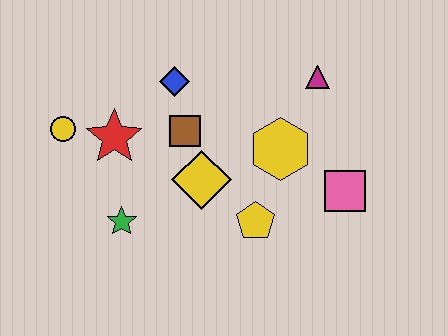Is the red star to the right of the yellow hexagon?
No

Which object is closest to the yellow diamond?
The brown square is closest to the yellow diamond.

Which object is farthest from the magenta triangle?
The yellow circle is farthest from the magenta triangle.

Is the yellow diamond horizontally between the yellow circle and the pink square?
Yes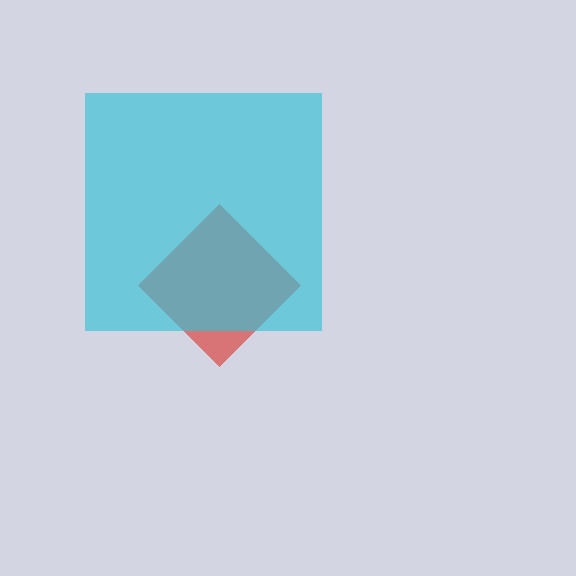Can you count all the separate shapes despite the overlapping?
Yes, there are 2 separate shapes.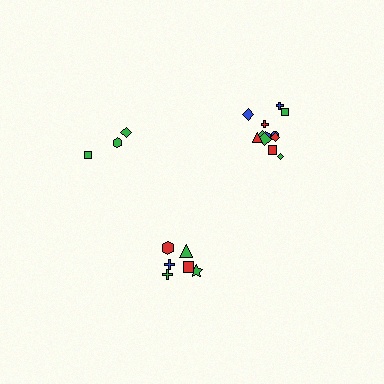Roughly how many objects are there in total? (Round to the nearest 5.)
Roughly 20 objects in total.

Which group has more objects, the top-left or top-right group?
The top-right group.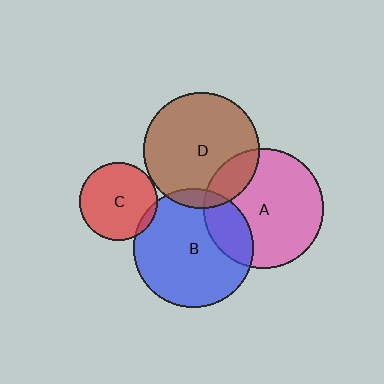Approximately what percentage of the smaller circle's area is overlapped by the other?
Approximately 20%.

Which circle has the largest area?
Circle A (pink).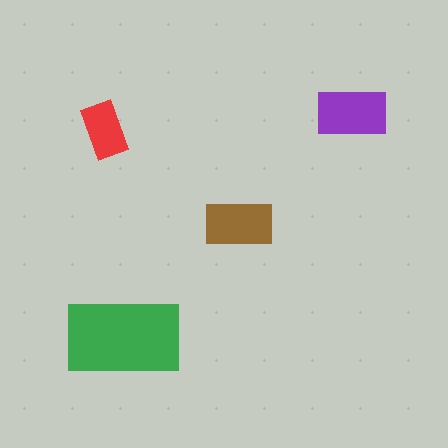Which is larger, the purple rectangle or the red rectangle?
The purple one.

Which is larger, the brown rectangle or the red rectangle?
The brown one.